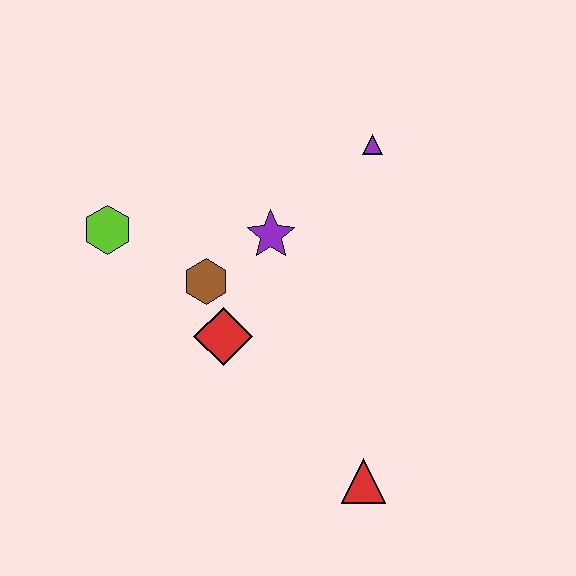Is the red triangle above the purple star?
No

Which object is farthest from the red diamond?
The purple triangle is farthest from the red diamond.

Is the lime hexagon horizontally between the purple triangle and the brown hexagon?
No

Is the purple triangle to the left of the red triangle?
No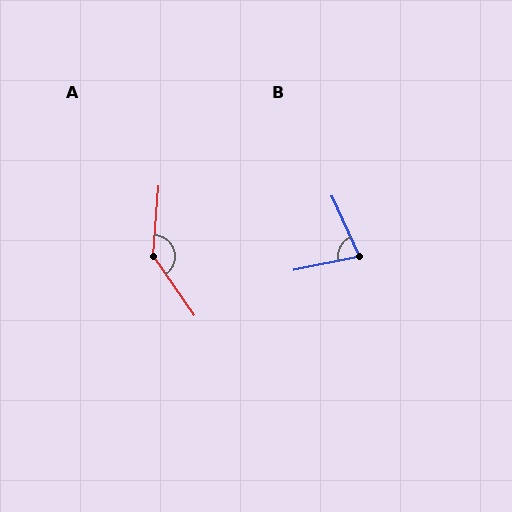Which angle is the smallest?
B, at approximately 77 degrees.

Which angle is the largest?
A, at approximately 141 degrees.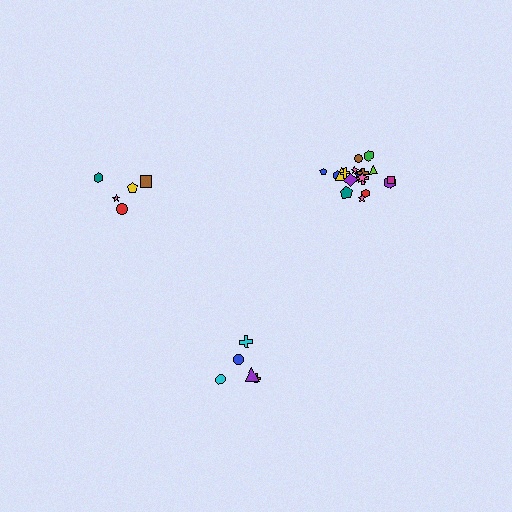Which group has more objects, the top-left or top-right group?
The top-right group.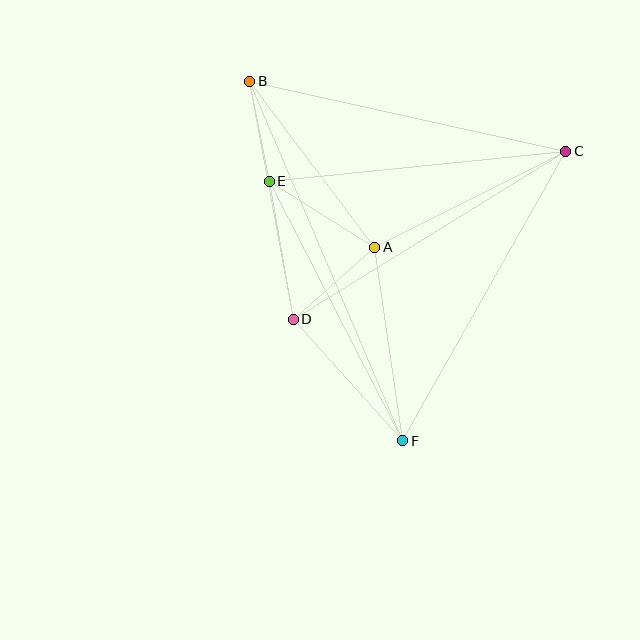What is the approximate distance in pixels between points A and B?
The distance between A and B is approximately 208 pixels.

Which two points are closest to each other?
Points B and E are closest to each other.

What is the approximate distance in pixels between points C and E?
The distance between C and E is approximately 298 pixels.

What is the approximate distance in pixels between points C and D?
The distance between C and D is approximately 320 pixels.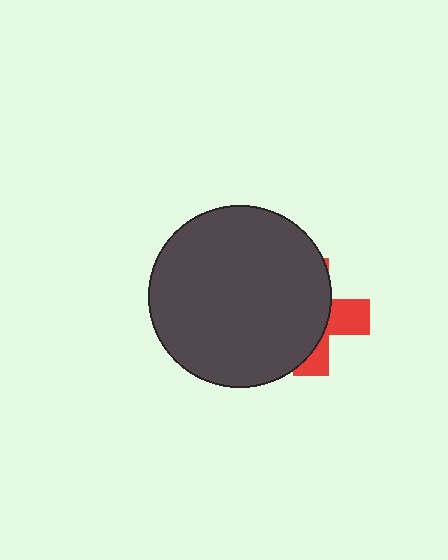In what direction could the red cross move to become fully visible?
The red cross could move right. That would shift it out from behind the dark gray circle entirely.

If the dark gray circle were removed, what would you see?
You would see the complete red cross.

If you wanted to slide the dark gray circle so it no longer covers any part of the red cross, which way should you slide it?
Slide it left — that is the most direct way to separate the two shapes.